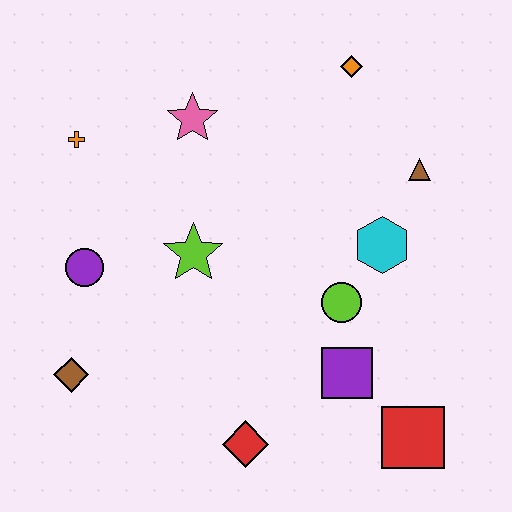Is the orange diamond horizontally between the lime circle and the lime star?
No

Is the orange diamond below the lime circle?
No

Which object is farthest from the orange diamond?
The brown diamond is farthest from the orange diamond.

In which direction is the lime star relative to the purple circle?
The lime star is to the right of the purple circle.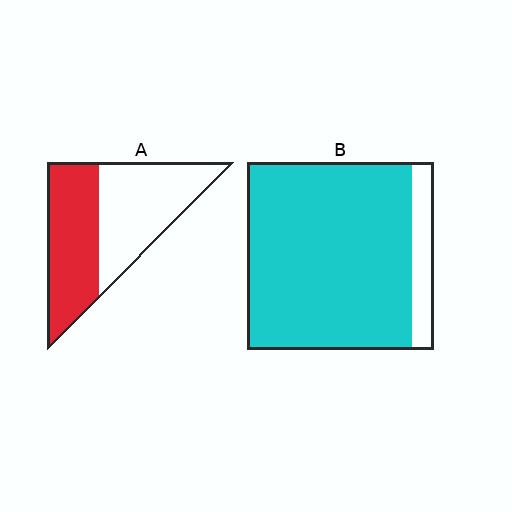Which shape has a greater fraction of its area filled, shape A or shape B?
Shape B.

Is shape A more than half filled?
Roughly half.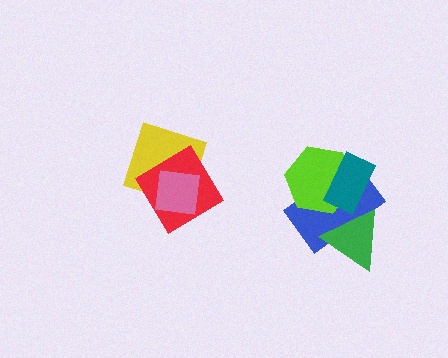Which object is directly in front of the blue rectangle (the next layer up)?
The lime hexagon is directly in front of the blue rectangle.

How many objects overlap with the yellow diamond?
2 objects overlap with the yellow diamond.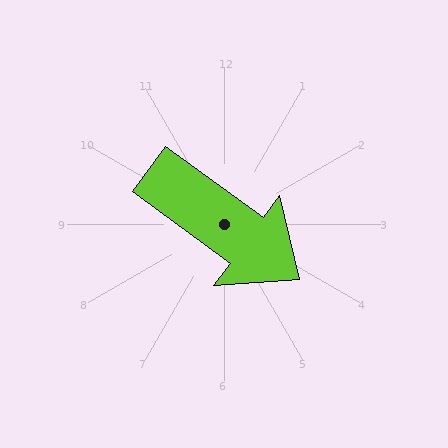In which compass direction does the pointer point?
Southeast.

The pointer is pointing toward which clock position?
Roughly 4 o'clock.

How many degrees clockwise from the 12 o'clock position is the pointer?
Approximately 126 degrees.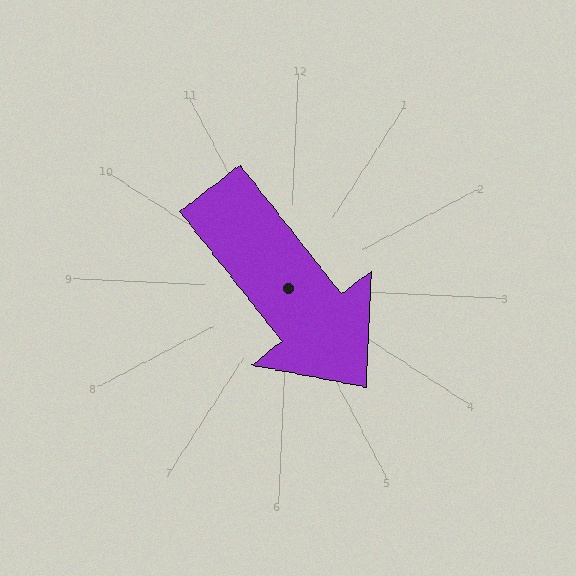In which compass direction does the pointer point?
Southeast.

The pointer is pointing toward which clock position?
Roughly 5 o'clock.